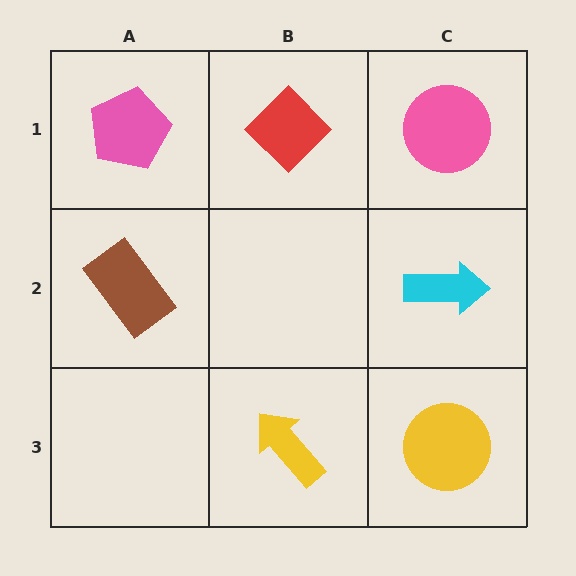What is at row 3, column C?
A yellow circle.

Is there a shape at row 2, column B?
No, that cell is empty.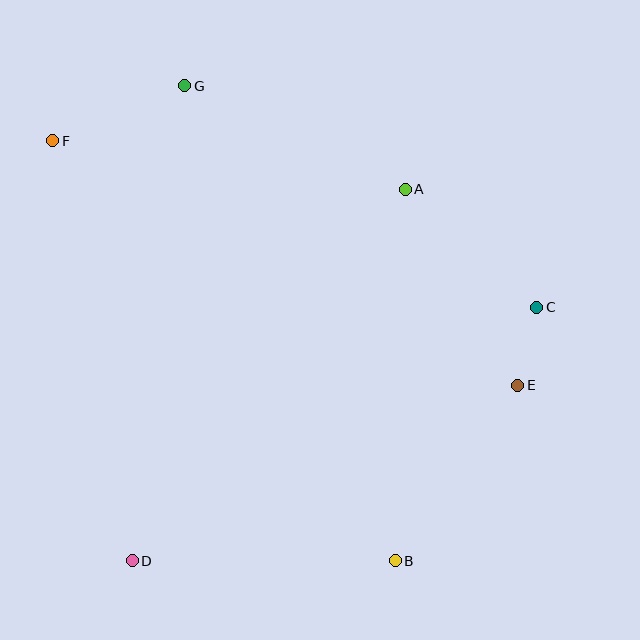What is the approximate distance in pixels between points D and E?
The distance between D and E is approximately 423 pixels.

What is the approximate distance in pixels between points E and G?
The distance between E and G is approximately 447 pixels.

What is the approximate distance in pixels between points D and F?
The distance between D and F is approximately 427 pixels.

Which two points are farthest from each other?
Points B and F are farthest from each other.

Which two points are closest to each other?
Points C and E are closest to each other.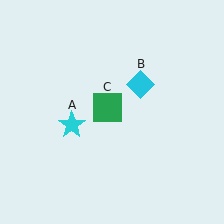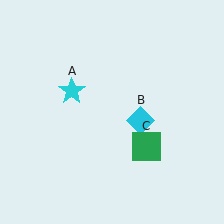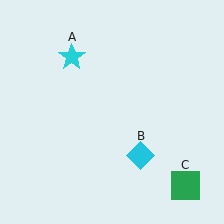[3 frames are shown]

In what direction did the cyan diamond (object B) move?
The cyan diamond (object B) moved down.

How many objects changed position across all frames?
3 objects changed position: cyan star (object A), cyan diamond (object B), green square (object C).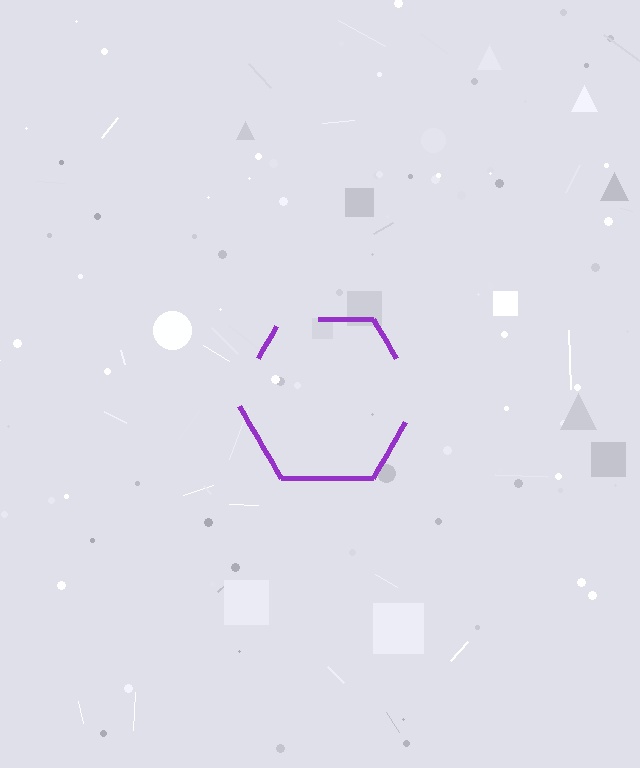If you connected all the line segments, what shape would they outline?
They would outline a hexagon.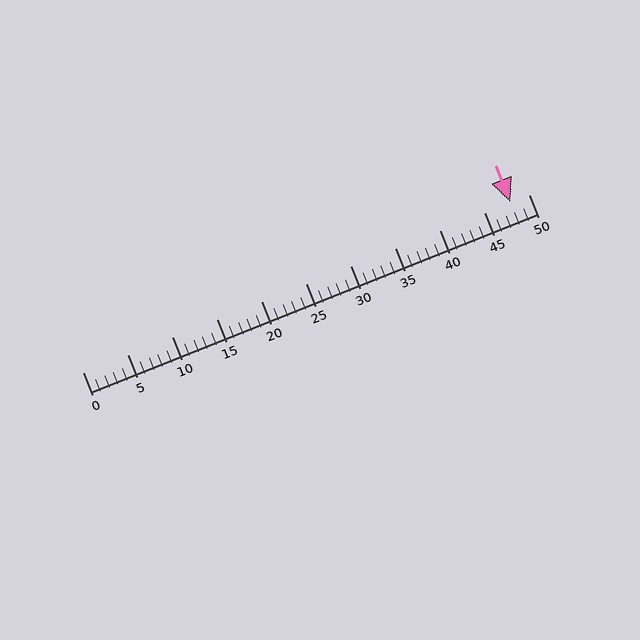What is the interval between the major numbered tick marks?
The major tick marks are spaced 5 units apart.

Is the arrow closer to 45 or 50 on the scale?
The arrow is closer to 50.